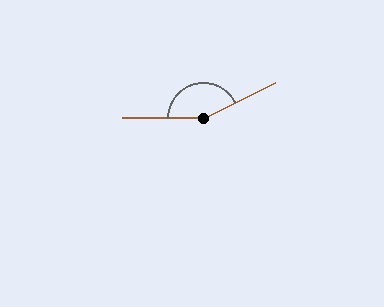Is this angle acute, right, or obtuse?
It is obtuse.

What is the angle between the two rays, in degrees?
Approximately 153 degrees.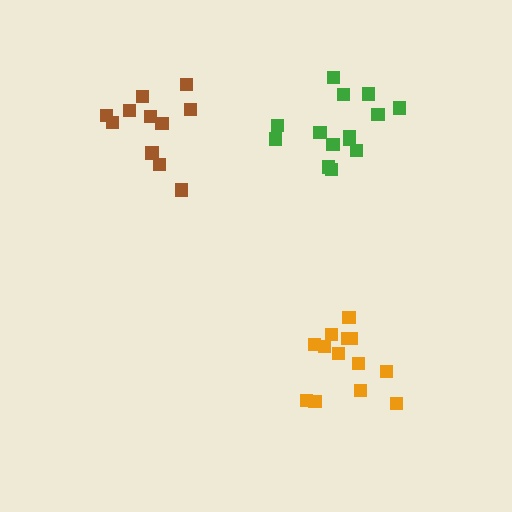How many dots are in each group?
Group 1: 14 dots, Group 2: 11 dots, Group 3: 13 dots (38 total).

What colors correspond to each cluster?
The clusters are colored: green, brown, orange.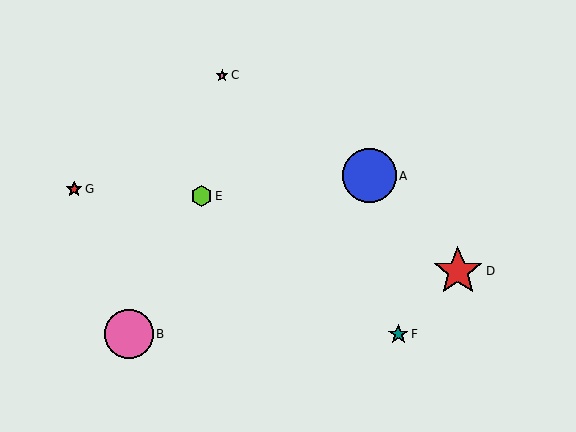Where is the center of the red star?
The center of the red star is at (458, 271).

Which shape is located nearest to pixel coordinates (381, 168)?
The blue circle (labeled A) at (369, 176) is nearest to that location.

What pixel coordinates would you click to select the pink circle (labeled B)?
Click at (129, 334) to select the pink circle B.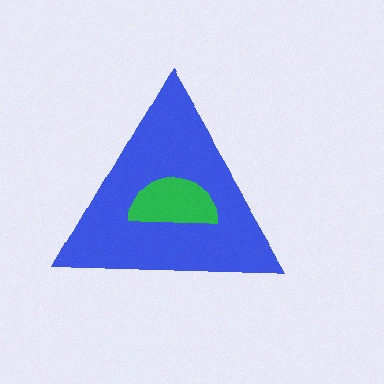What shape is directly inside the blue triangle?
The green semicircle.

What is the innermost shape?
The green semicircle.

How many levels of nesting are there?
2.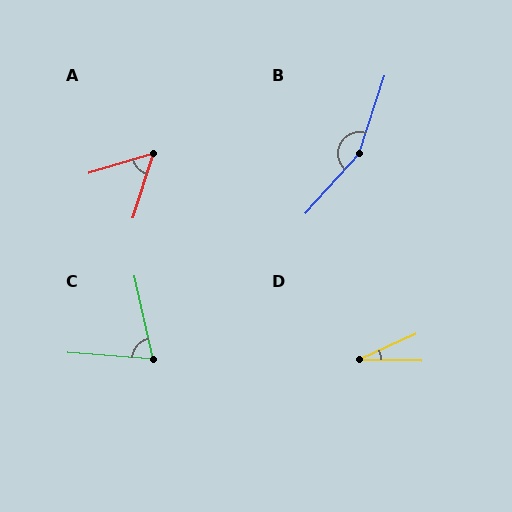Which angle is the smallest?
D, at approximately 26 degrees.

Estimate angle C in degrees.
Approximately 73 degrees.